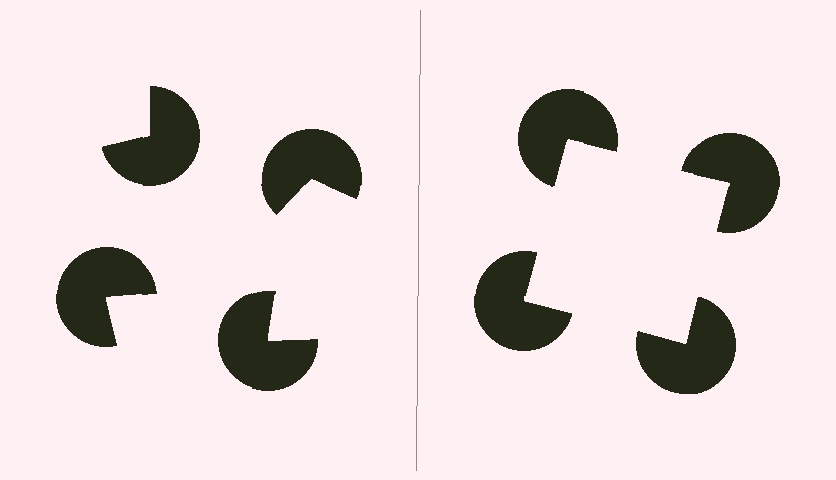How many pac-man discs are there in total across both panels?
8 — 4 on each side.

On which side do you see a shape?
An illusory square appears on the right side. On the left side the wedge cuts are rotated, so no coherent shape forms.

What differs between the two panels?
The pac-man discs are positioned identically on both sides; only the wedge orientations differ. On the right they align to a square; on the left they are misaligned.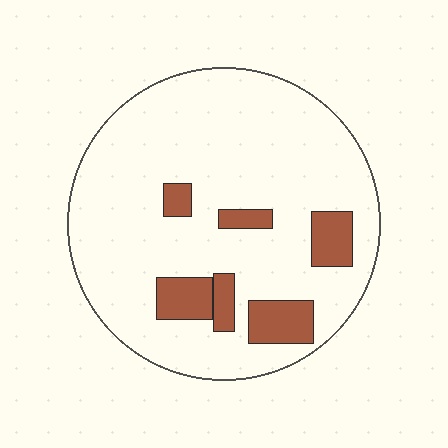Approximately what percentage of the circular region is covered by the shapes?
Approximately 15%.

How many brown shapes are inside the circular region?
6.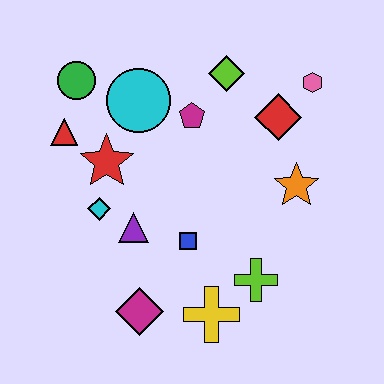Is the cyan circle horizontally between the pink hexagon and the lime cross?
No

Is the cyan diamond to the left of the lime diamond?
Yes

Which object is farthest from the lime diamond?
The magenta diamond is farthest from the lime diamond.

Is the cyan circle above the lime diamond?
No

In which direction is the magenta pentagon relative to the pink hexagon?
The magenta pentagon is to the left of the pink hexagon.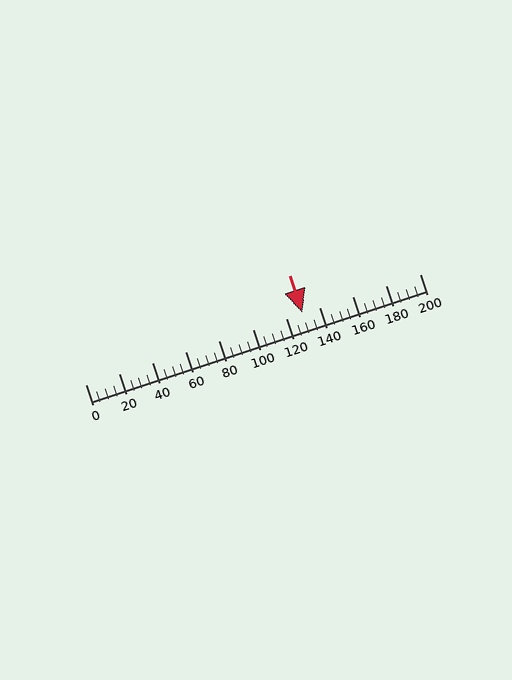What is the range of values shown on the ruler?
The ruler shows values from 0 to 200.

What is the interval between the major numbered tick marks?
The major tick marks are spaced 20 units apart.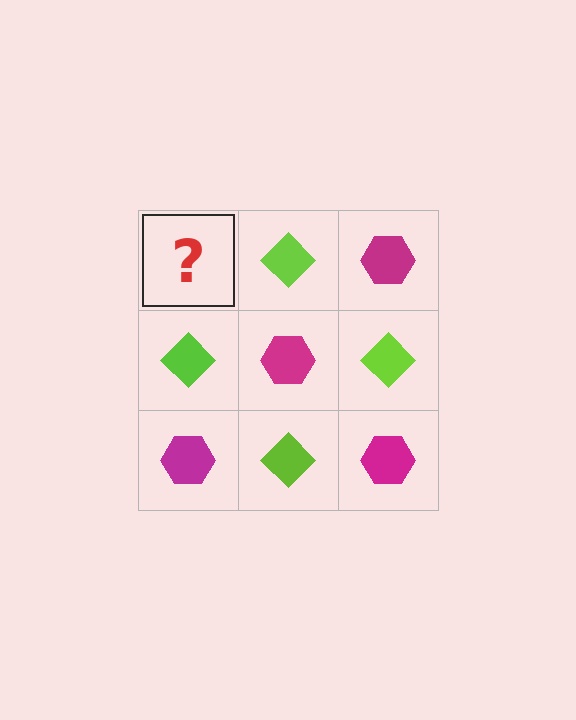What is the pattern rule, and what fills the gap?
The rule is that it alternates magenta hexagon and lime diamond in a checkerboard pattern. The gap should be filled with a magenta hexagon.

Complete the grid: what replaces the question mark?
The question mark should be replaced with a magenta hexagon.